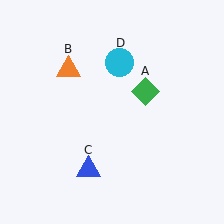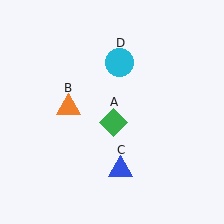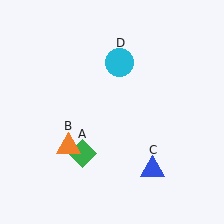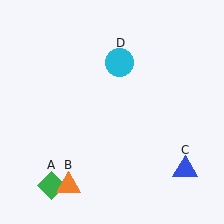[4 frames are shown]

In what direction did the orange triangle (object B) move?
The orange triangle (object B) moved down.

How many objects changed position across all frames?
3 objects changed position: green diamond (object A), orange triangle (object B), blue triangle (object C).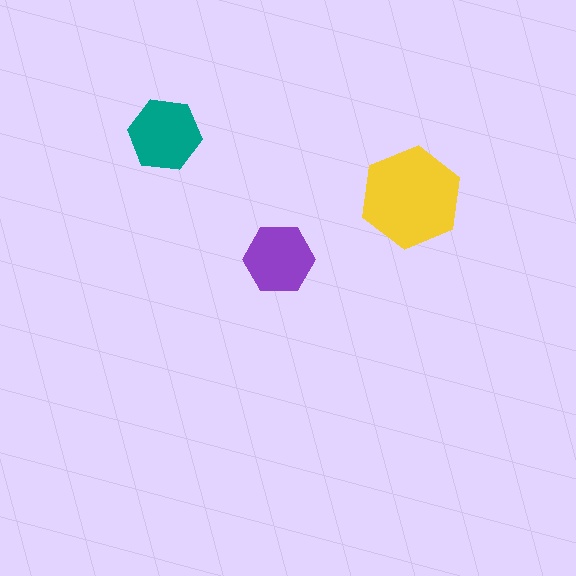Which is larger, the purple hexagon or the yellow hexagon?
The yellow one.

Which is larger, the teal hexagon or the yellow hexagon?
The yellow one.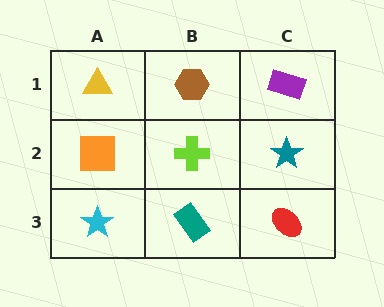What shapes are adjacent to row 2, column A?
A yellow triangle (row 1, column A), a cyan star (row 3, column A), a lime cross (row 2, column B).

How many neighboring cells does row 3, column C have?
2.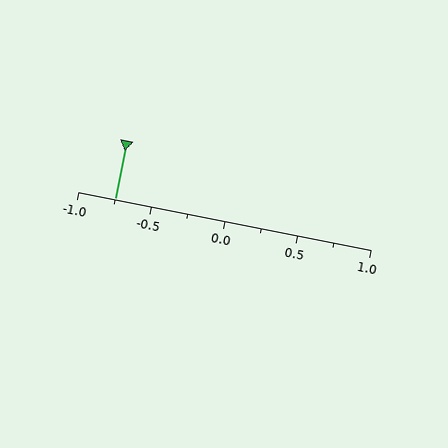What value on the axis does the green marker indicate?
The marker indicates approximately -0.75.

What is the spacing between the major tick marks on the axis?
The major ticks are spaced 0.5 apart.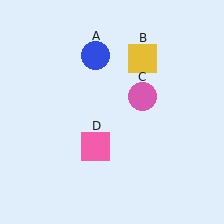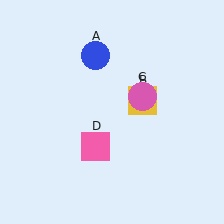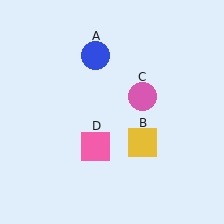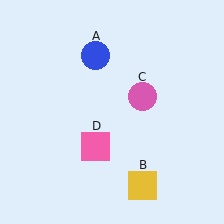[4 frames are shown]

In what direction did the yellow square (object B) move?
The yellow square (object B) moved down.